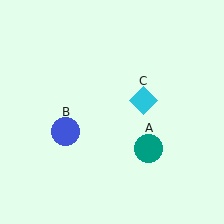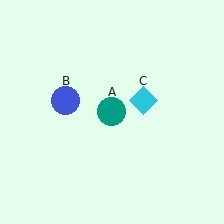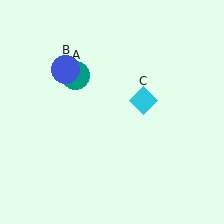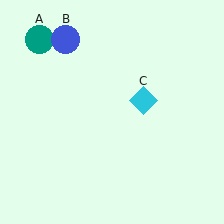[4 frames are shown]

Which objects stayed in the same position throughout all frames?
Cyan diamond (object C) remained stationary.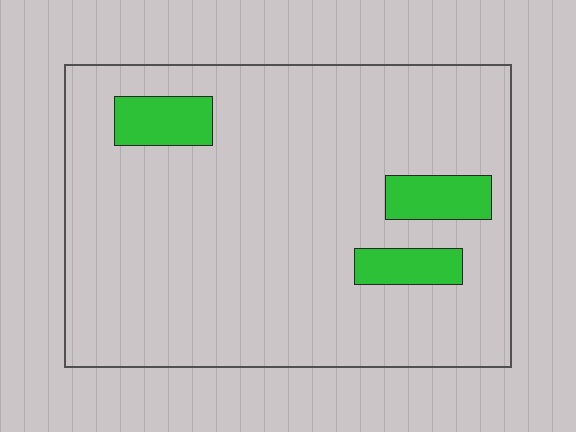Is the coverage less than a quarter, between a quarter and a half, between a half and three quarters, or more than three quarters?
Less than a quarter.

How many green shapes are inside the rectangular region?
3.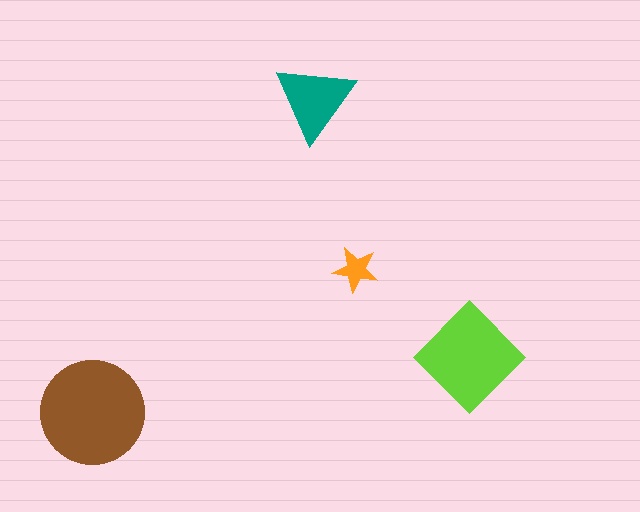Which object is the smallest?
The orange star.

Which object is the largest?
The brown circle.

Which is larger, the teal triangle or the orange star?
The teal triangle.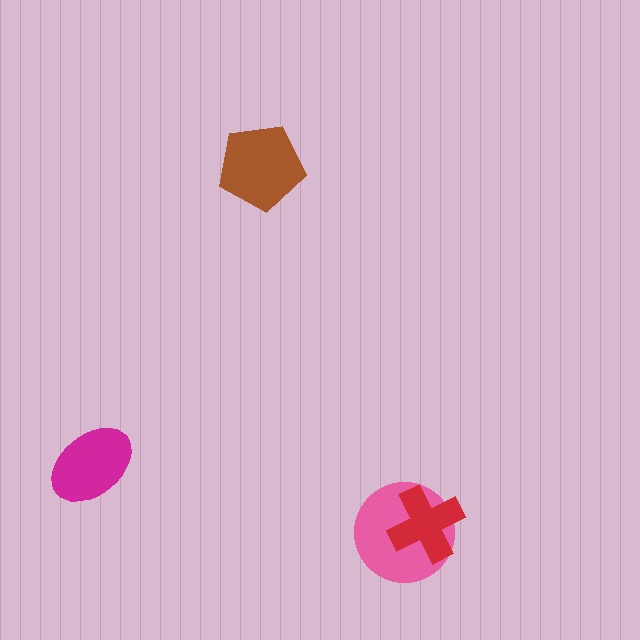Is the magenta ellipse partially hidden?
No, no other shape covers it.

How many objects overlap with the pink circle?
1 object overlaps with the pink circle.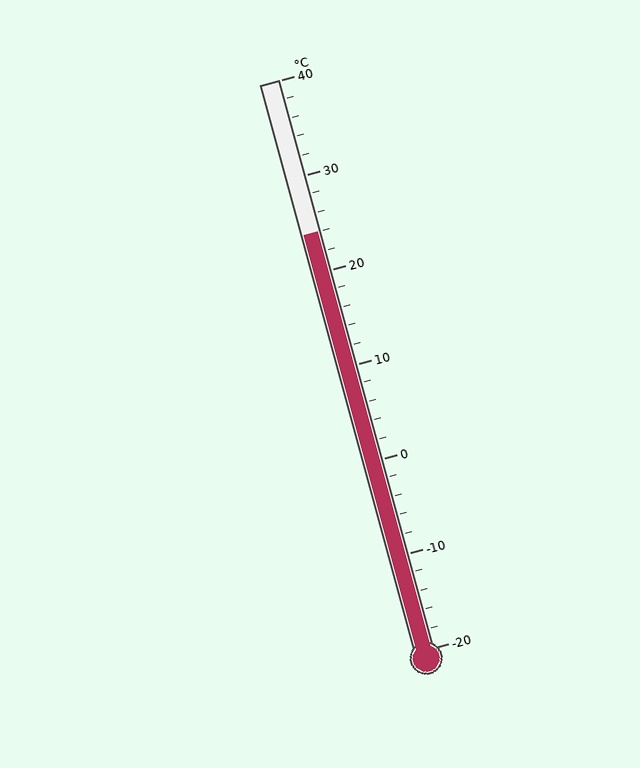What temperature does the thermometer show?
The thermometer shows approximately 24°C.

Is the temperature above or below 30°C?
The temperature is below 30°C.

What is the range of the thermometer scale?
The thermometer scale ranges from -20°C to 40°C.